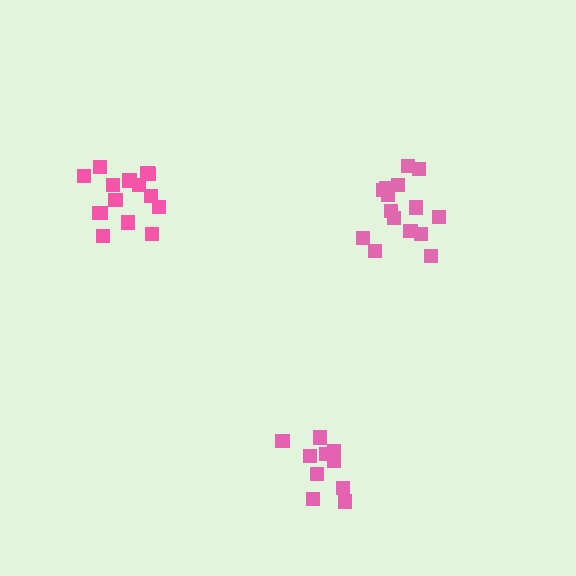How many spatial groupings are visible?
There are 3 spatial groupings.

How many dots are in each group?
Group 1: 15 dots, Group 2: 15 dots, Group 3: 10 dots (40 total).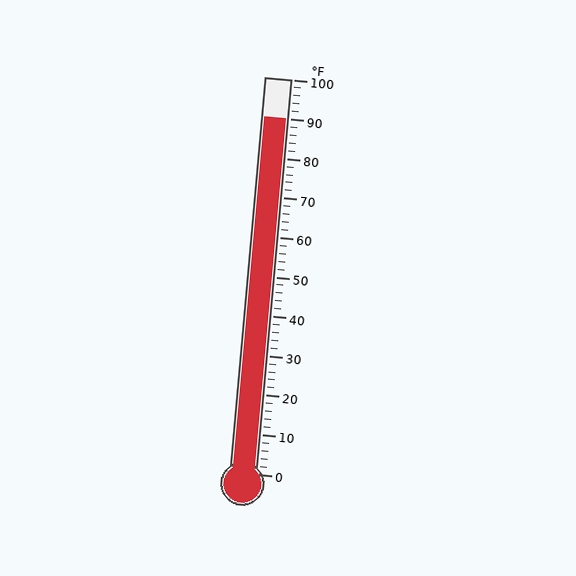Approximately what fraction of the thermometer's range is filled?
The thermometer is filled to approximately 90% of its range.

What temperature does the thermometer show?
The thermometer shows approximately 90°F.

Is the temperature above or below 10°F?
The temperature is above 10°F.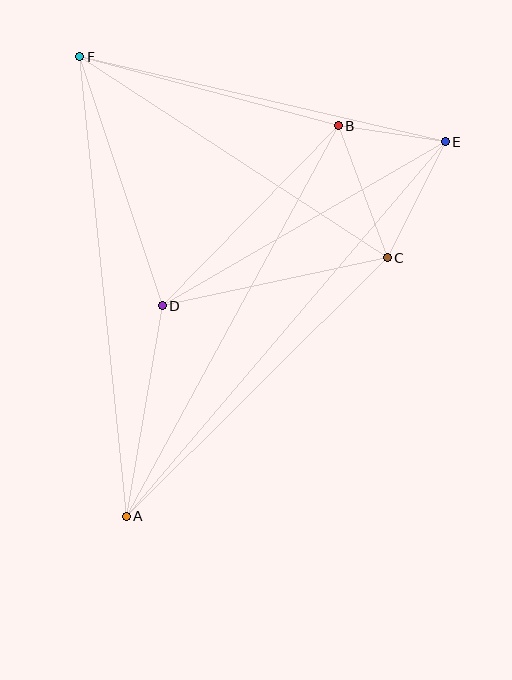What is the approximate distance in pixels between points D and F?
The distance between D and F is approximately 262 pixels.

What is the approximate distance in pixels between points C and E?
The distance between C and E is approximately 130 pixels.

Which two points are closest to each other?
Points B and E are closest to each other.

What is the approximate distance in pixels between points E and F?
The distance between E and F is approximately 375 pixels.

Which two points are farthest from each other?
Points A and E are farthest from each other.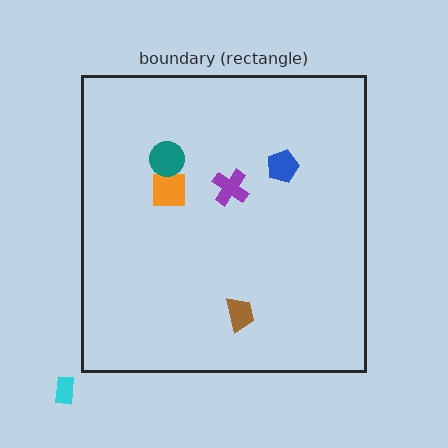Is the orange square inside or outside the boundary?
Inside.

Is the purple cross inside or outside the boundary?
Inside.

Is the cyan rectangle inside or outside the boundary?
Outside.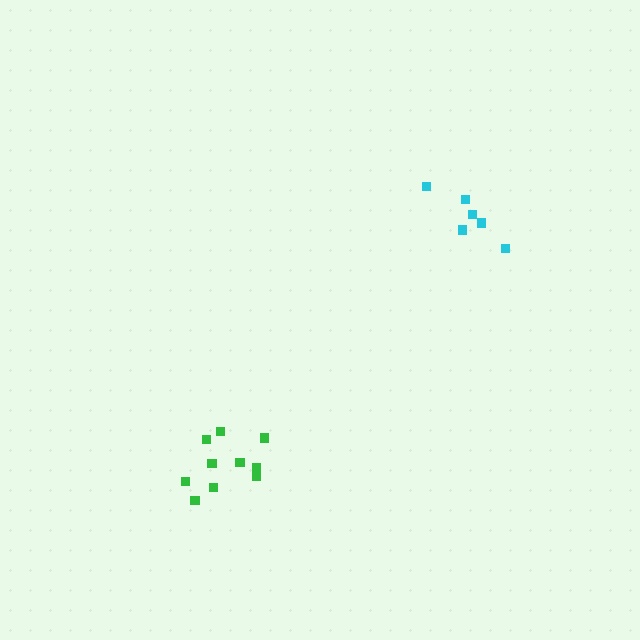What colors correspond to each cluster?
The clusters are colored: cyan, green.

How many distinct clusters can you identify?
There are 2 distinct clusters.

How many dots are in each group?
Group 1: 6 dots, Group 2: 10 dots (16 total).